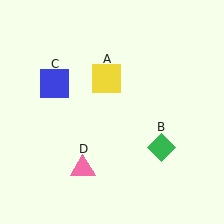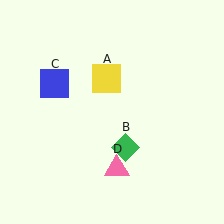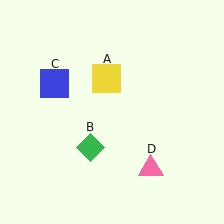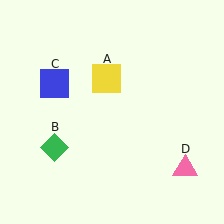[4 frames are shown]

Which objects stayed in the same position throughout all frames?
Yellow square (object A) and blue square (object C) remained stationary.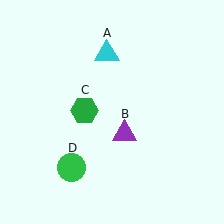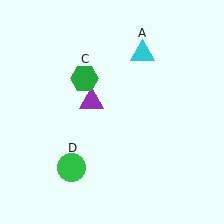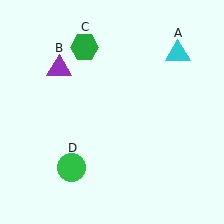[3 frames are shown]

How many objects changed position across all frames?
3 objects changed position: cyan triangle (object A), purple triangle (object B), green hexagon (object C).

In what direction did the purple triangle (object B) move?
The purple triangle (object B) moved up and to the left.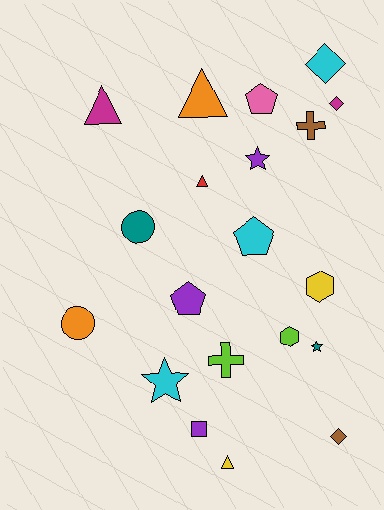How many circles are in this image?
There are 2 circles.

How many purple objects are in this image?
There are 3 purple objects.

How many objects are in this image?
There are 20 objects.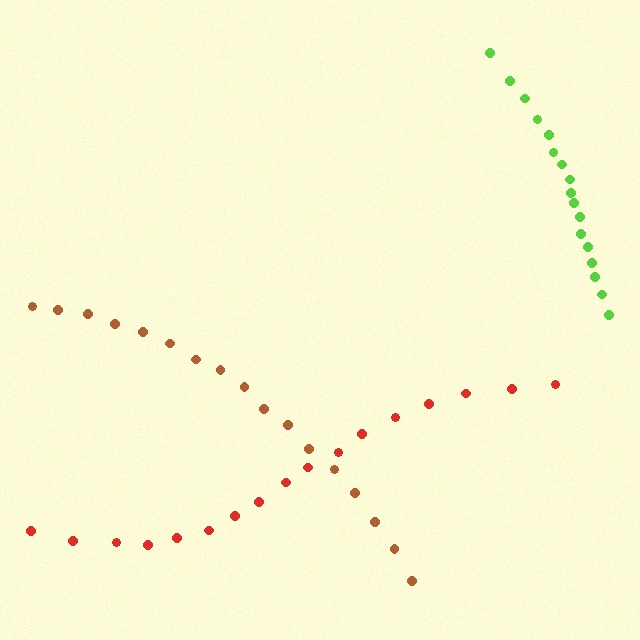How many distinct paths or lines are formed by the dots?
There are 3 distinct paths.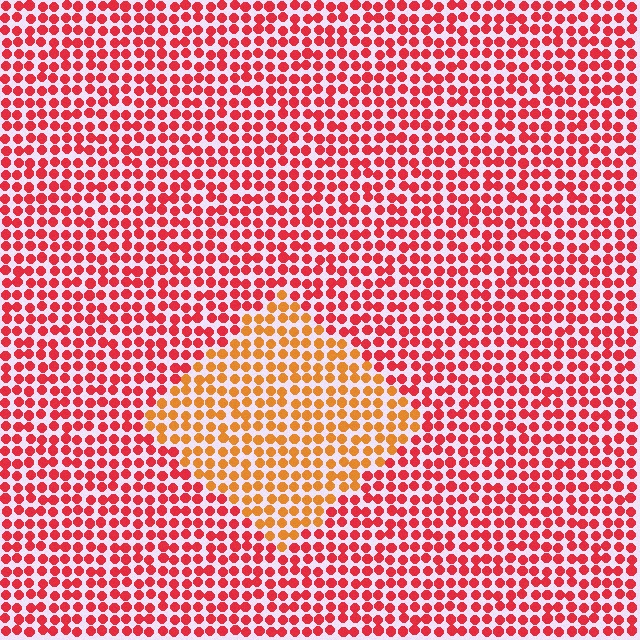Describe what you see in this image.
The image is filled with small red elements in a uniform arrangement. A diamond-shaped region is visible where the elements are tinted to a slightly different hue, forming a subtle color boundary.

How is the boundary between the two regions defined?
The boundary is defined purely by a slight shift in hue (about 36 degrees). Spacing, size, and orientation are identical on both sides.